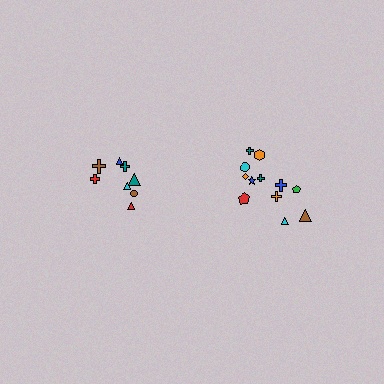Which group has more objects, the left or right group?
The right group.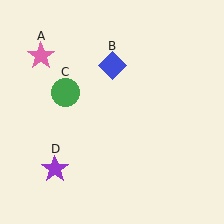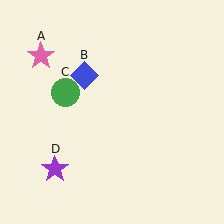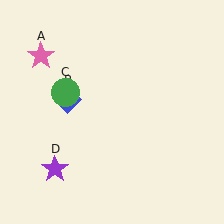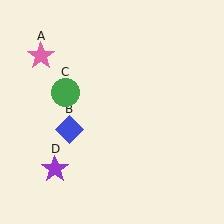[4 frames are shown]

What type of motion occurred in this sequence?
The blue diamond (object B) rotated counterclockwise around the center of the scene.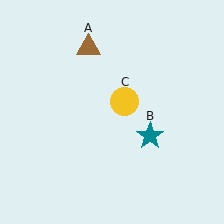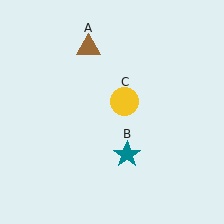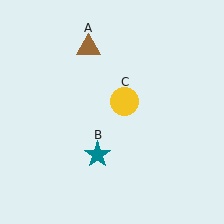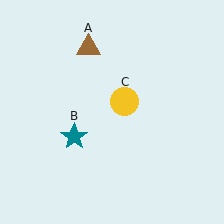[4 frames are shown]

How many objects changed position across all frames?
1 object changed position: teal star (object B).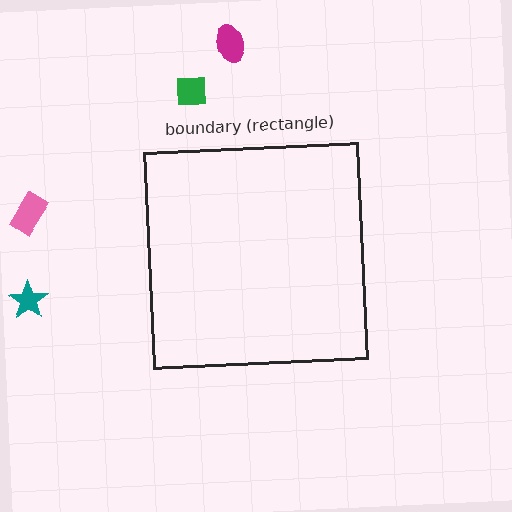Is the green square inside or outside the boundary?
Outside.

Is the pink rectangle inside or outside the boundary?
Outside.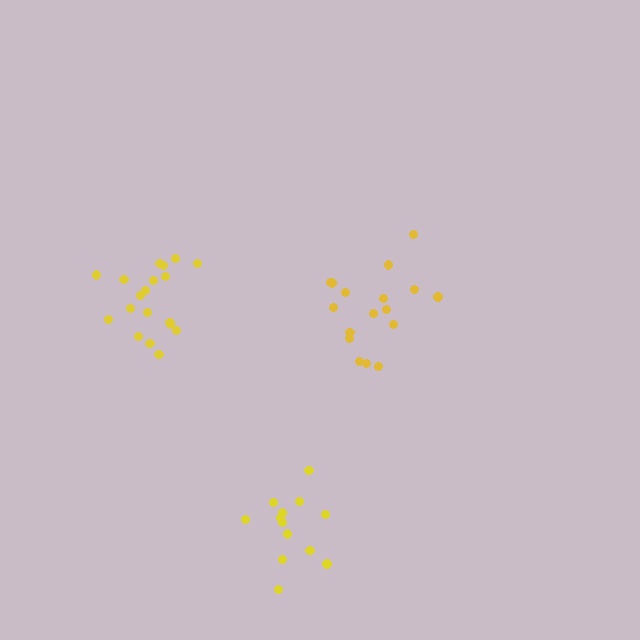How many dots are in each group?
Group 1: 17 dots, Group 2: 13 dots, Group 3: 19 dots (49 total).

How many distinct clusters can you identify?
There are 3 distinct clusters.